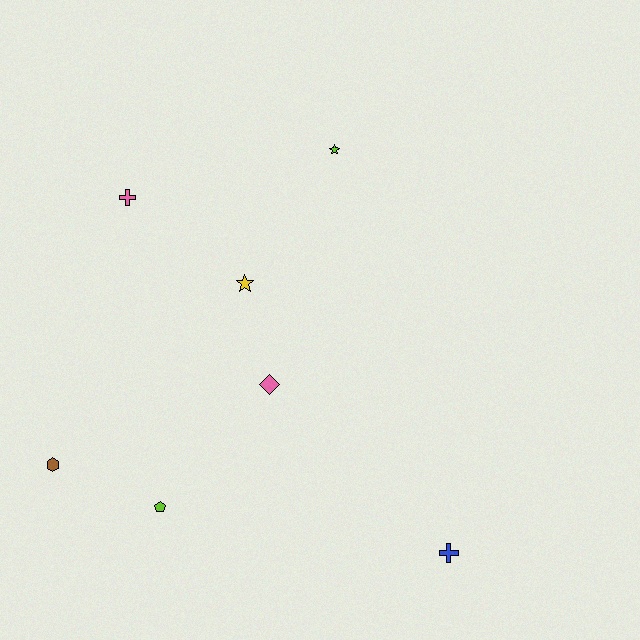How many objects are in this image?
There are 7 objects.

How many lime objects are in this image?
There are 2 lime objects.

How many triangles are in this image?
There are no triangles.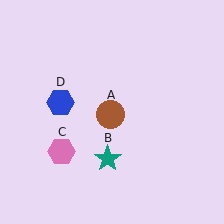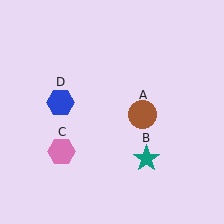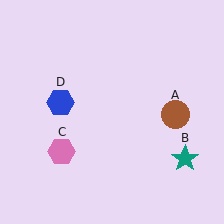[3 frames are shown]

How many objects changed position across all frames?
2 objects changed position: brown circle (object A), teal star (object B).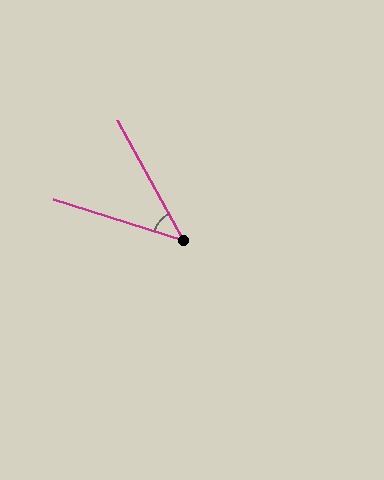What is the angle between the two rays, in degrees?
Approximately 44 degrees.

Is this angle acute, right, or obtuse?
It is acute.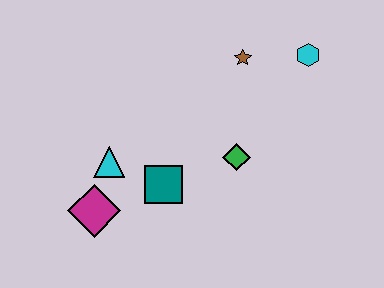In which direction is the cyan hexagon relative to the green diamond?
The cyan hexagon is above the green diamond.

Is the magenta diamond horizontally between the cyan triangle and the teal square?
No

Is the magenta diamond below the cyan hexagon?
Yes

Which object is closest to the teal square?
The cyan triangle is closest to the teal square.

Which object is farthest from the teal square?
The cyan hexagon is farthest from the teal square.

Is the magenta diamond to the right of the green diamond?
No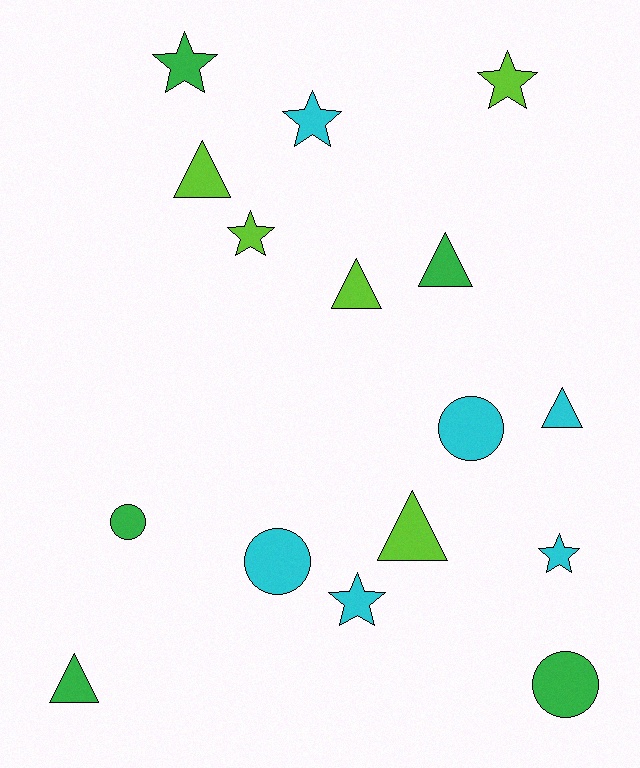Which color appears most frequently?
Cyan, with 6 objects.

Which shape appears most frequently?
Triangle, with 6 objects.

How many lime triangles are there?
There are 3 lime triangles.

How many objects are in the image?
There are 16 objects.